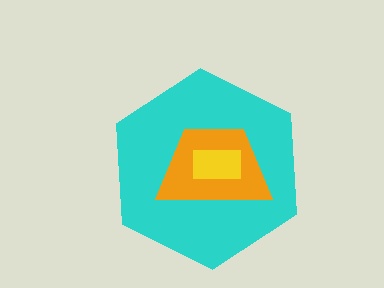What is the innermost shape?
The yellow rectangle.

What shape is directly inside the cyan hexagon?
The orange trapezoid.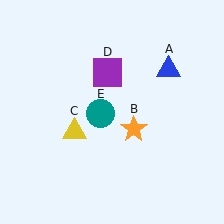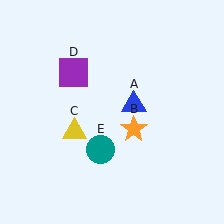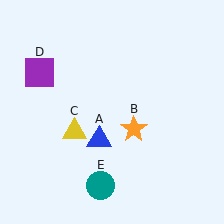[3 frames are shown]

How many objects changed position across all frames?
3 objects changed position: blue triangle (object A), purple square (object D), teal circle (object E).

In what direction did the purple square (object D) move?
The purple square (object D) moved left.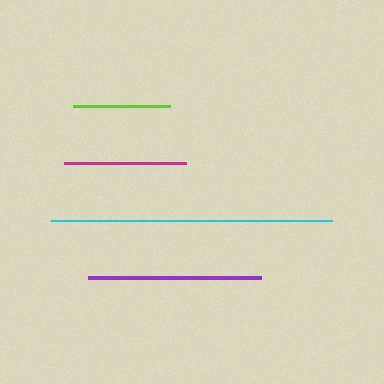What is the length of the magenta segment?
The magenta segment is approximately 122 pixels long.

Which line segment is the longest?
The cyan line is the longest at approximately 281 pixels.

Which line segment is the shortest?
The lime line is the shortest at approximately 96 pixels.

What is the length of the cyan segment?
The cyan segment is approximately 281 pixels long.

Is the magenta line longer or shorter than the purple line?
The purple line is longer than the magenta line.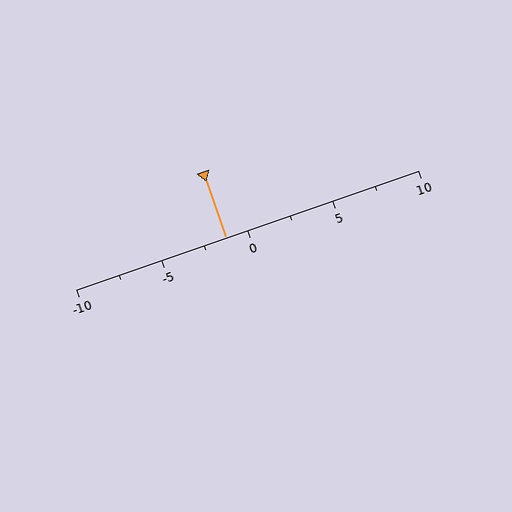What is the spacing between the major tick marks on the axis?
The major ticks are spaced 5 apart.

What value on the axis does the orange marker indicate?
The marker indicates approximately -1.2.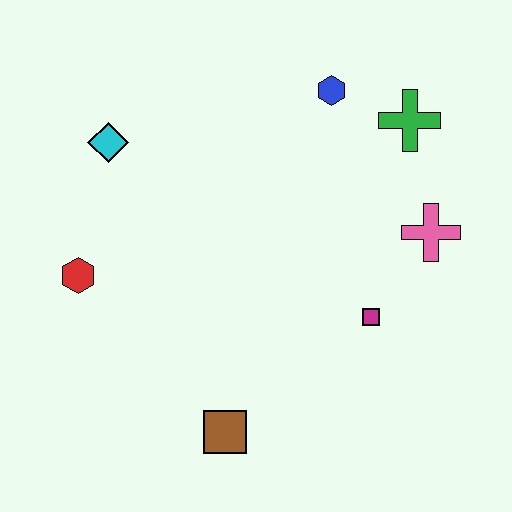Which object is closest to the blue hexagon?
The green cross is closest to the blue hexagon.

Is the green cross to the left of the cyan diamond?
No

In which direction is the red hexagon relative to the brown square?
The red hexagon is above the brown square.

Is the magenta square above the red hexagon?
No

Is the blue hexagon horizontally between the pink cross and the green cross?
No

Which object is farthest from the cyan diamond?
The pink cross is farthest from the cyan diamond.